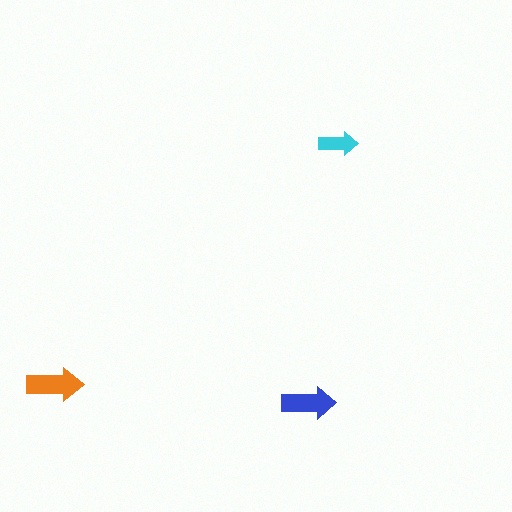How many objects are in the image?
There are 3 objects in the image.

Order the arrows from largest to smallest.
the orange one, the blue one, the cyan one.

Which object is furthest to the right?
The cyan arrow is rightmost.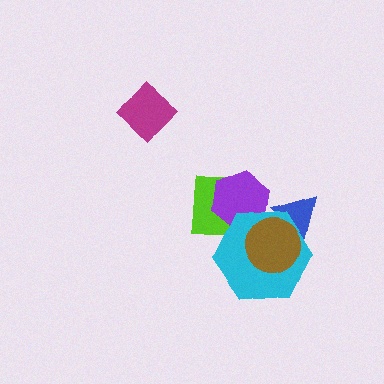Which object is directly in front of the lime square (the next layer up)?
The purple hexagon is directly in front of the lime square.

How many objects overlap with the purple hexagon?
2 objects overlap with the purple hexagon.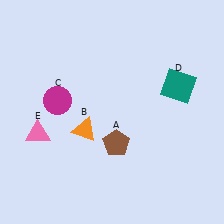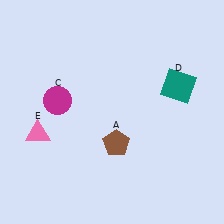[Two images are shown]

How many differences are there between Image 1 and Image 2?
There is 1 difference between the two images.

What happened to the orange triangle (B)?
The orange triangle (B) was removed in Image 2. It was in the bottom-left area of Image 1.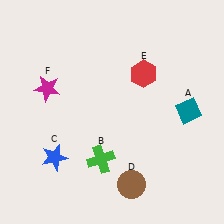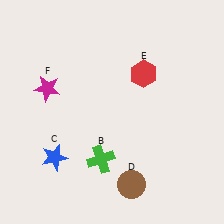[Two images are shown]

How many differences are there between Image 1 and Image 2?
There is 1 difference between the two images.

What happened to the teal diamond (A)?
The teal diamond (A) was removed in Image 2. It was in the top-right area of Image 1.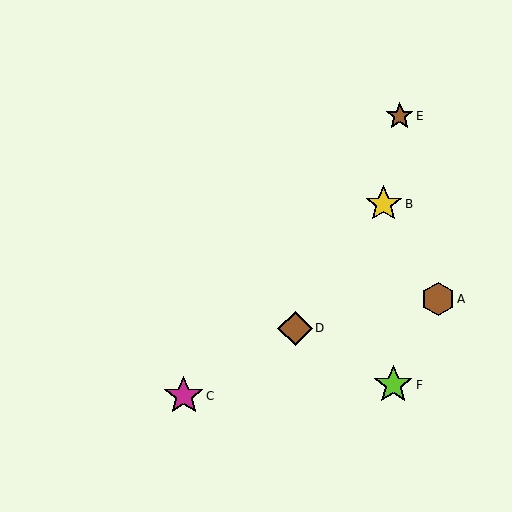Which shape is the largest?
The magenta star (labeled C) is the largest.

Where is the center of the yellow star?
The center of the yellow star is at (384, 204).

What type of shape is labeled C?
Shape C is a magenta star.